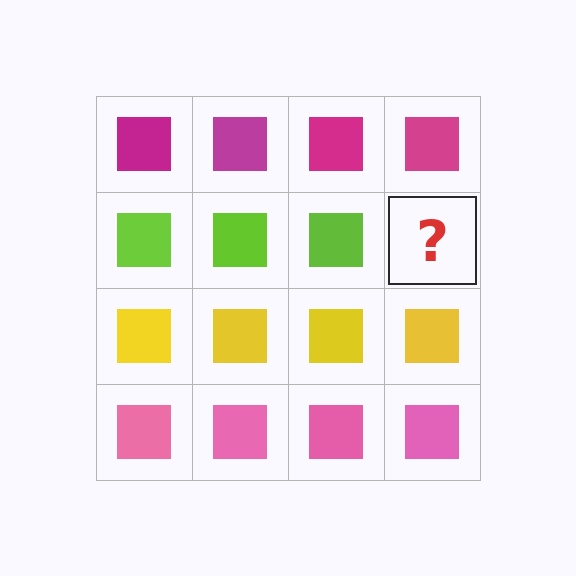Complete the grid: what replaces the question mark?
The question mark should be replaced with a lime square.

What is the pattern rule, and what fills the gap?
The rule is that each row has a consistent color. The gap should be filled with a lime square.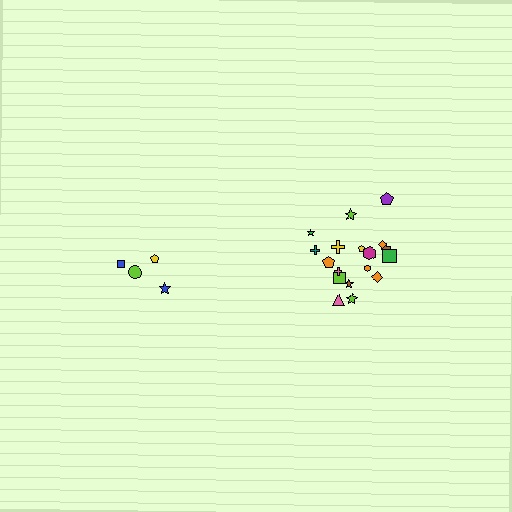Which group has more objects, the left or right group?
The right group.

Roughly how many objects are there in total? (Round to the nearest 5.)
Roughly 20 objects in total.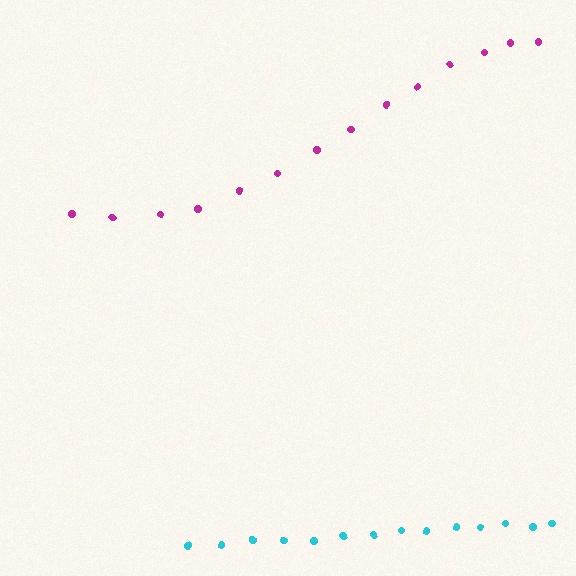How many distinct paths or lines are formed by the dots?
There are 2 distinct paths.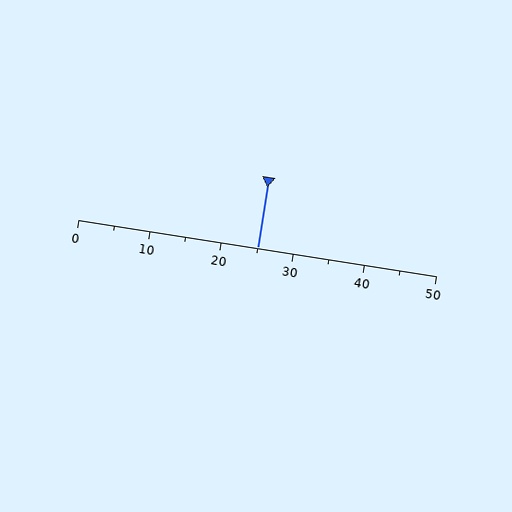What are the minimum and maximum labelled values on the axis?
The axis runs from 0 to 50.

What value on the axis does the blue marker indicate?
The marker indicates approximately 25.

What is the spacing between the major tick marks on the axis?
The major ticks are spaced 10 apart.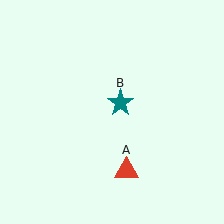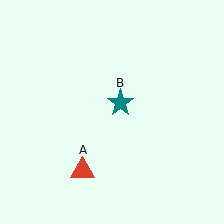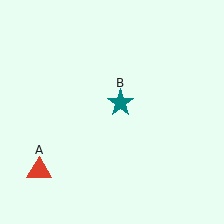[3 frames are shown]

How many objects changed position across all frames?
1 object changed position: red triangle (object A).